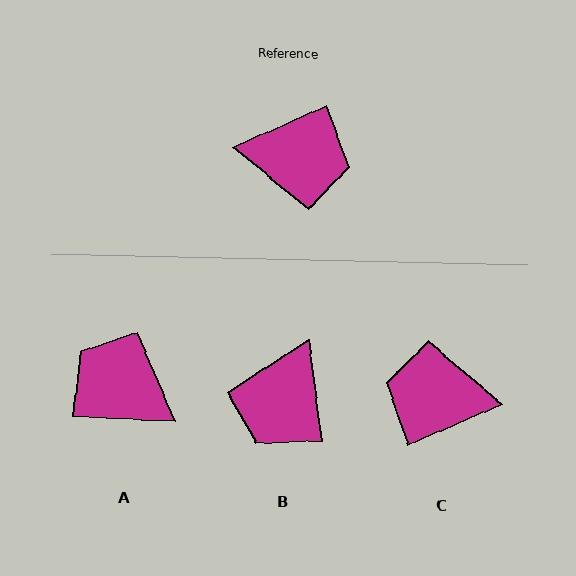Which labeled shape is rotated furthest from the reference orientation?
C, about 179 degrees away.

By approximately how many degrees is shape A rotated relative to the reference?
Approximately 153 degrees counter-clockwise.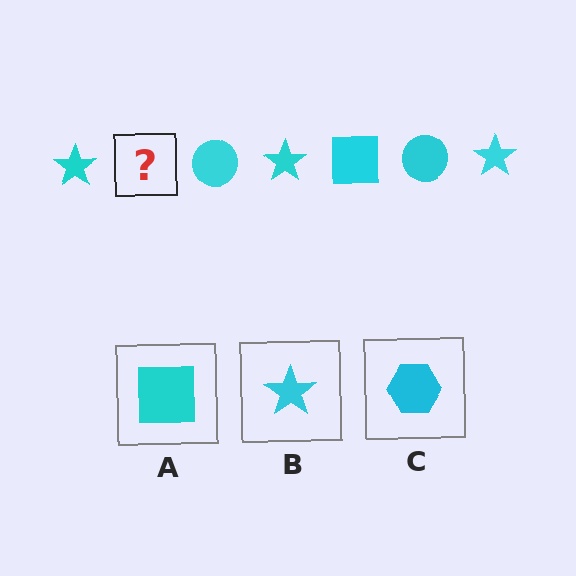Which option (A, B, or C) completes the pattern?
A.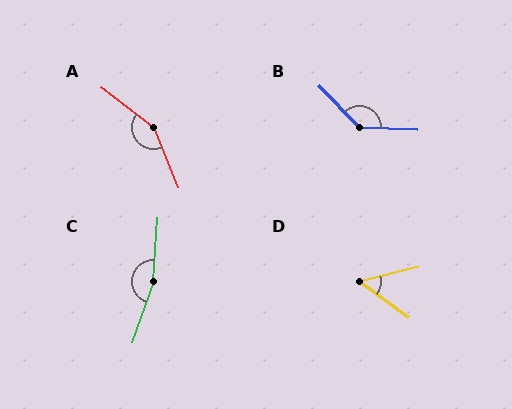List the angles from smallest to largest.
D (50°), B (136°), A (150°), C (164°).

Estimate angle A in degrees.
Approximately 150 degrees.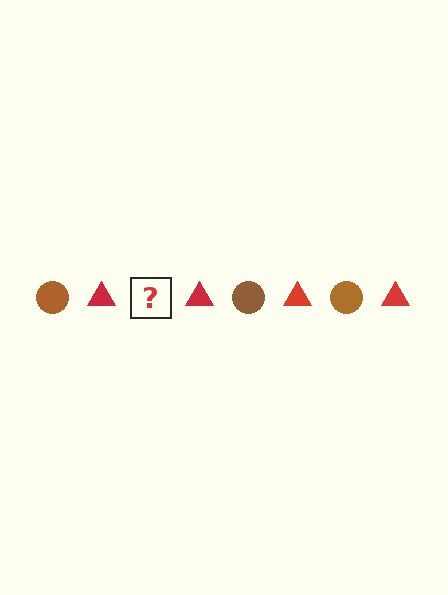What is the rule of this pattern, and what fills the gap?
The rule is that the pattern alternates between brown circle and red triangle. The gap should be filled with a brown circle.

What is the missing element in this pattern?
The missing element is a brown circle.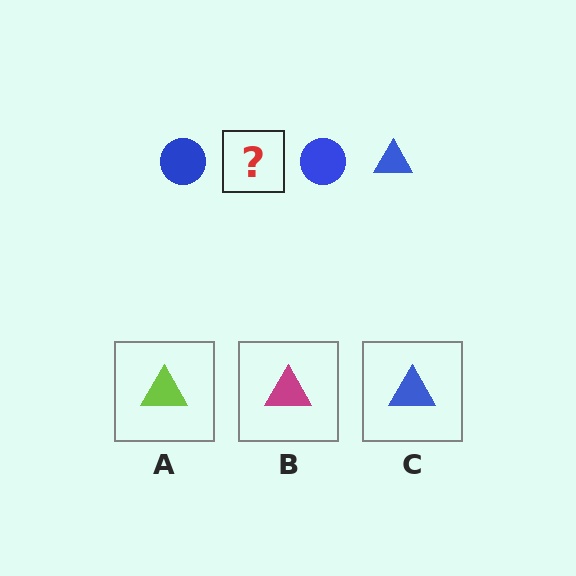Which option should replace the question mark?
Option C.